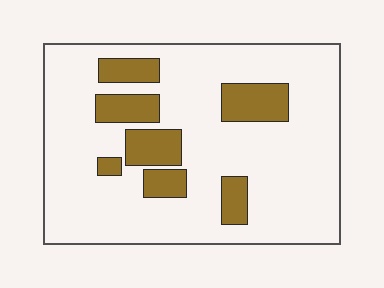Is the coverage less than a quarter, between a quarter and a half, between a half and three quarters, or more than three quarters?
Less than a quarter.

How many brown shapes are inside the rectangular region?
7.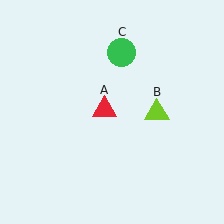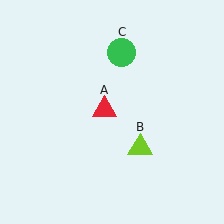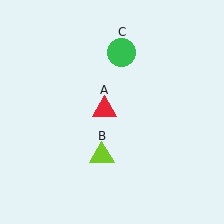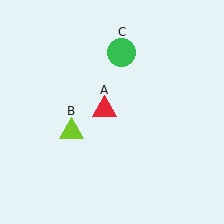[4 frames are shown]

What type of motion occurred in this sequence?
The lime triangle (object B) rotated clockwise around the center of the scene.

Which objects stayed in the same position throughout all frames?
Red triangle (object A) and green circle (object C) remained stationary.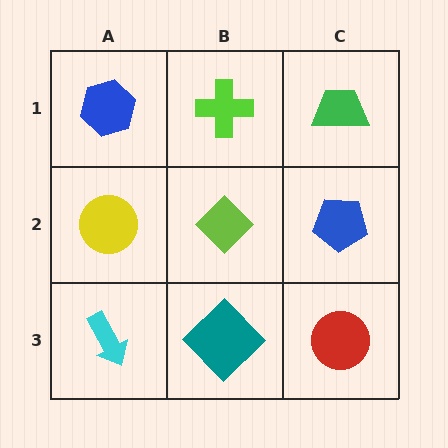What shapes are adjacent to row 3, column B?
A lime diamond (row 2, column B), a cyan arrow (row 3, column A), a red circle (row 3, column C).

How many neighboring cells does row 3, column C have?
2.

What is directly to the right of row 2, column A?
A lime diamond.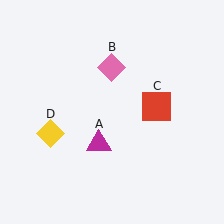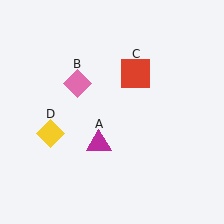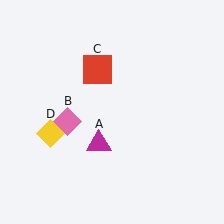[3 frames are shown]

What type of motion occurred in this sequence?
The pink diamond (object B), red square (object C) rotated counterclockwise around the center of the scene.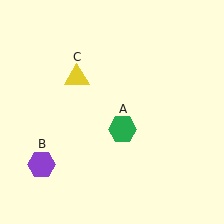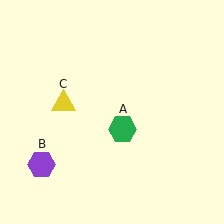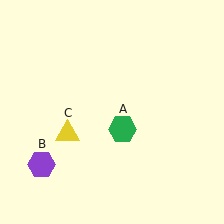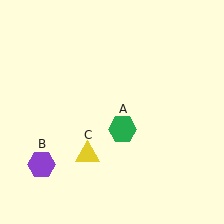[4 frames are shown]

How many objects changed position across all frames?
1 object changed position: yellow triangle (object C).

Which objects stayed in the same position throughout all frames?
Green hexagon (object A) and purple hexagon (object B) remained stationary.